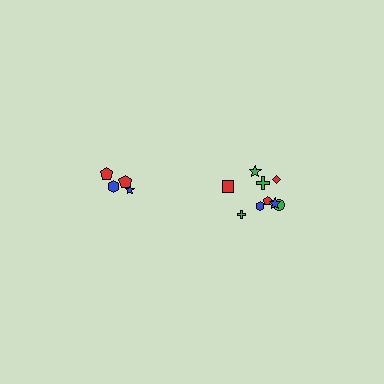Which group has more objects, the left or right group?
The right group.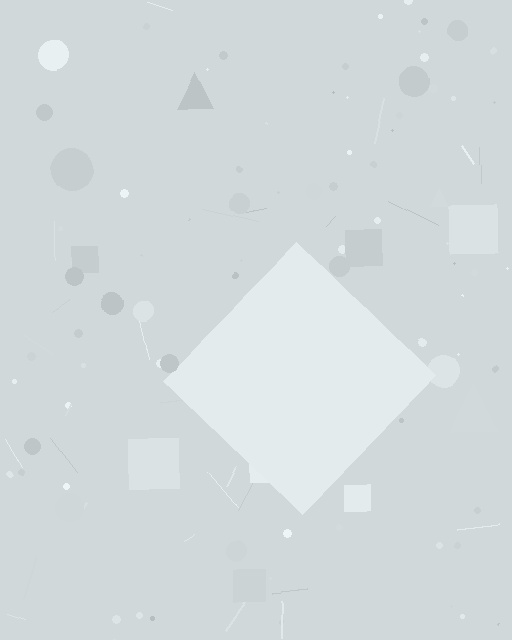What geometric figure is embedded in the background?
A diamond is embedded in the background.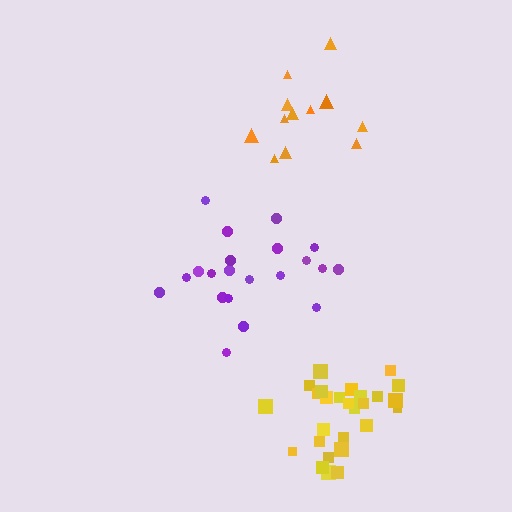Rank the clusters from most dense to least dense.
yellow, orange, purple.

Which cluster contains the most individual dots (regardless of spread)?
Yellow (28).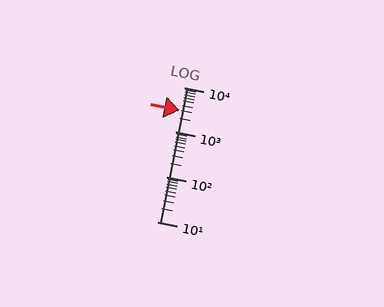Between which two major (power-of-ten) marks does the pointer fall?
The pointer is between 1000 and 10000.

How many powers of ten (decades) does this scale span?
The scale spans 3 decades, from 10 to 10000.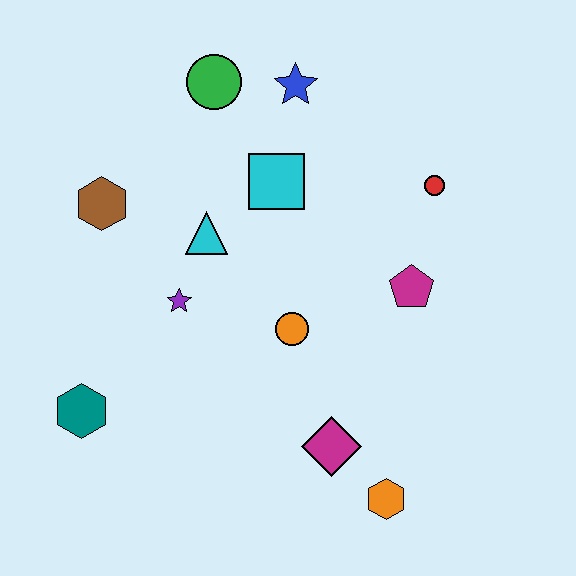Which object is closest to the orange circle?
The purple star is closest to the orange circle.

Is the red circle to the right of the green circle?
Yes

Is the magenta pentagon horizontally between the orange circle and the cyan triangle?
No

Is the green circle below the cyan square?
No